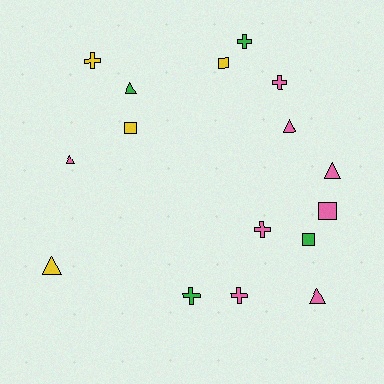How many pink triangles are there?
There are 4 pink triangles.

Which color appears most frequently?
Pink, with 8 objects.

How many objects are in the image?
There are 16 objects.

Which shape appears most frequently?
Cross, with 6 objects.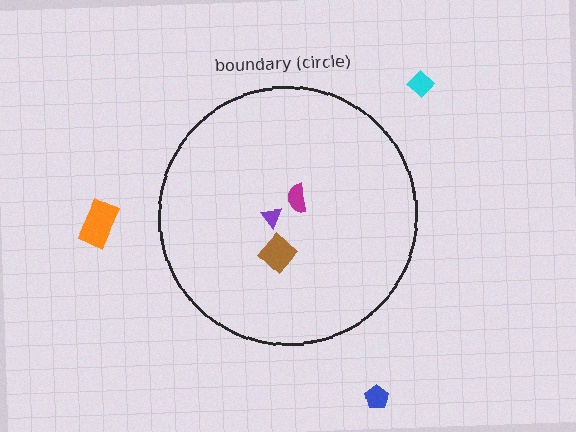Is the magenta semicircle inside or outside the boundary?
Inside.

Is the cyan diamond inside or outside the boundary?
Outside.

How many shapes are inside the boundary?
3 inside, 3 outside.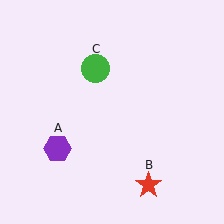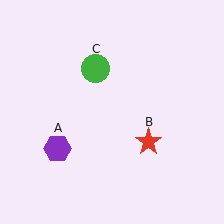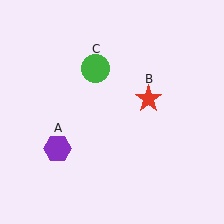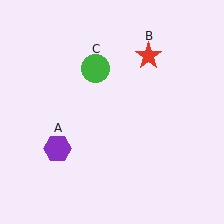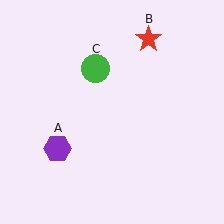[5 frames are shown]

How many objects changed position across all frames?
1 object changed position: red star (object B).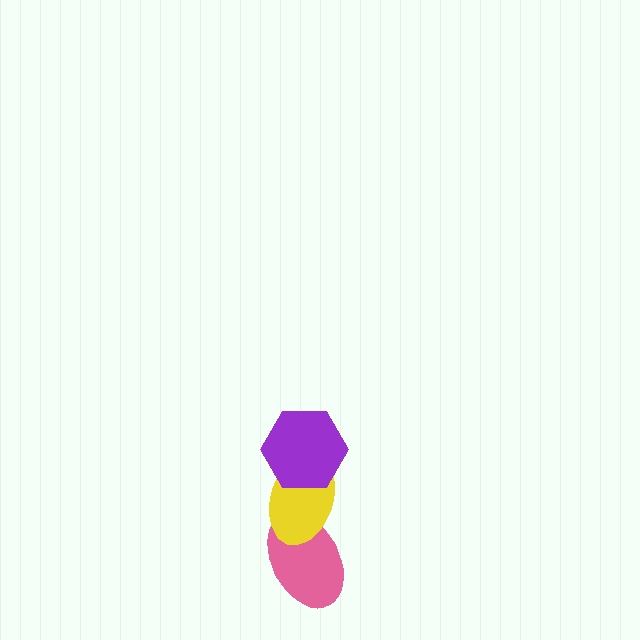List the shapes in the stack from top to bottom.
From top to bottom: the purple hexagon, the yellow ellipse, the pink ellipse.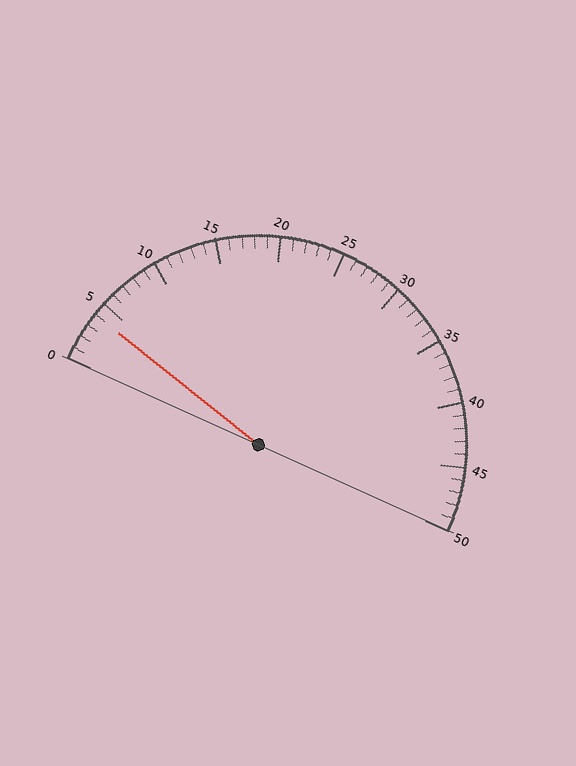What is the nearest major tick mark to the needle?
The nearest major tick mark is 5.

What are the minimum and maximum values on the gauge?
The gauge ranges from 0 to 50.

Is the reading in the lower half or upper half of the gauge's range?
The reading is in the lower half of the range (0 to 50).